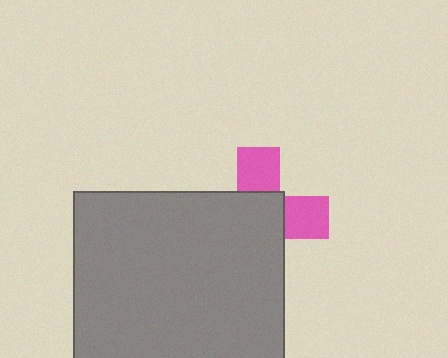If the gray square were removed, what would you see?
You would see the complete pink cross.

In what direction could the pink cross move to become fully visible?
The pink cross could move toward the upper-right. That would shift it out from behind the gray square entirely.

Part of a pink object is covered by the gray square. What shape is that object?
It is a cross.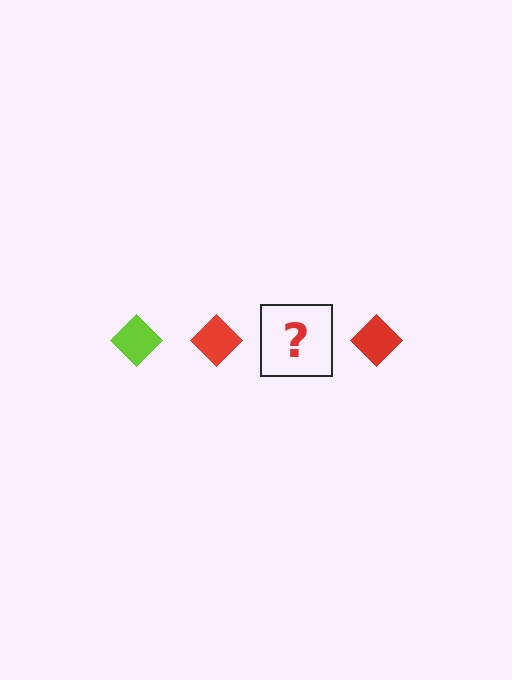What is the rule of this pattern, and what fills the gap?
The rule is that the pattern cycles through lime, red diamonds. The gap should be filled with a lime diamond.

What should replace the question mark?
The question mark should be replaced with a lime diamond.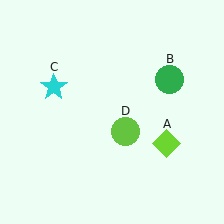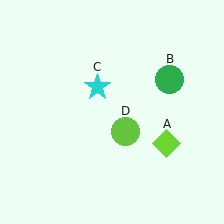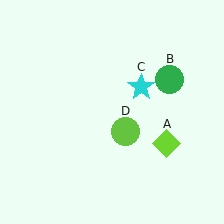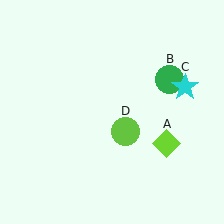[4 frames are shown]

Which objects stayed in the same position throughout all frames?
Lime diamond (object A) and green circle (object B) and lime circle (object D) remained stationary.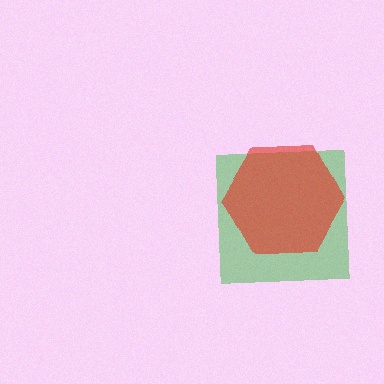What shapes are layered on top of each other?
The layered shapes are: a green square, a red hexagon.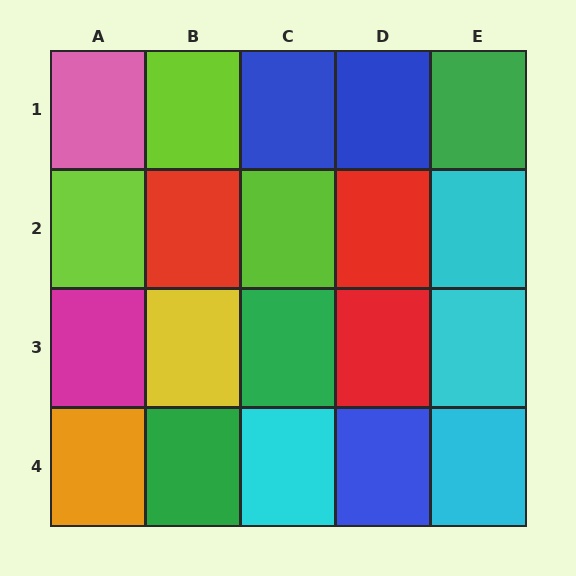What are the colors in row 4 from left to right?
Orange, green, cyan, blue, cyan.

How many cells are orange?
1 cell is orange.